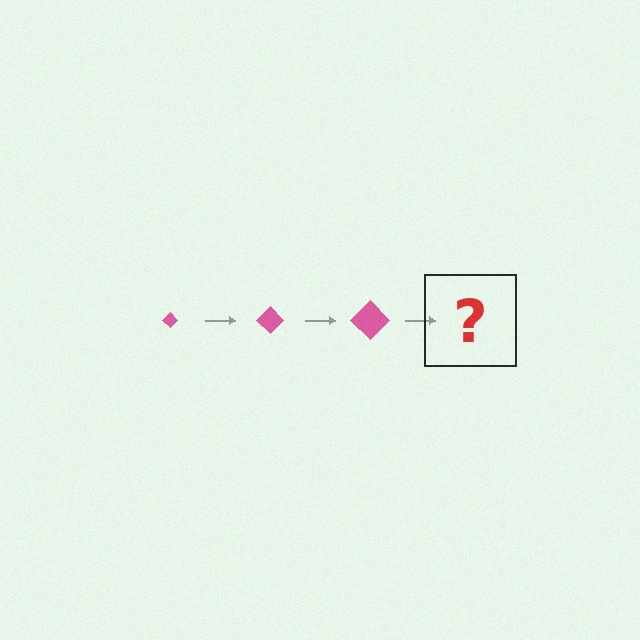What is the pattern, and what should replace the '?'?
The pattern is that the diamond gets progressively larger each step. The '?' should be a pink diamond, larger than the previous one.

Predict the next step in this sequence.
The next step is a pink diamond, larger than the previous one.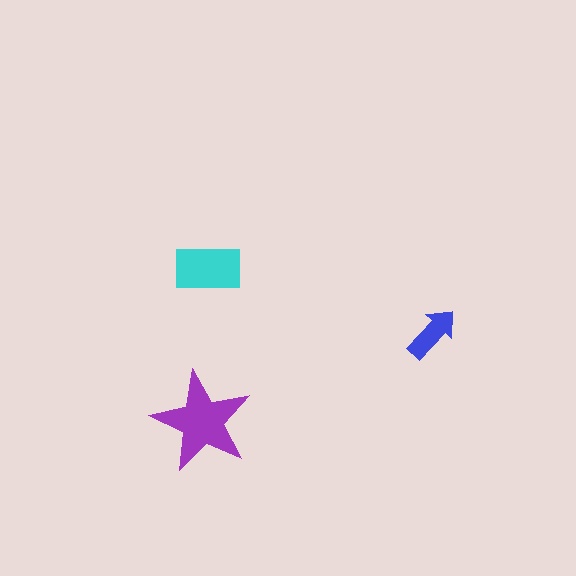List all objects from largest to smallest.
The purple star, the cyan rectangle, the blue arrow.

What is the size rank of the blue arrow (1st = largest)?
3rd.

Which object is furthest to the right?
The blue arrow is rightmost.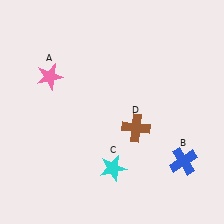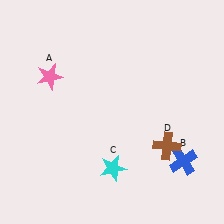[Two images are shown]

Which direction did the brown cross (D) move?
The brown cross (D) moved right.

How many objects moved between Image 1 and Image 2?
1 object moved between the two images.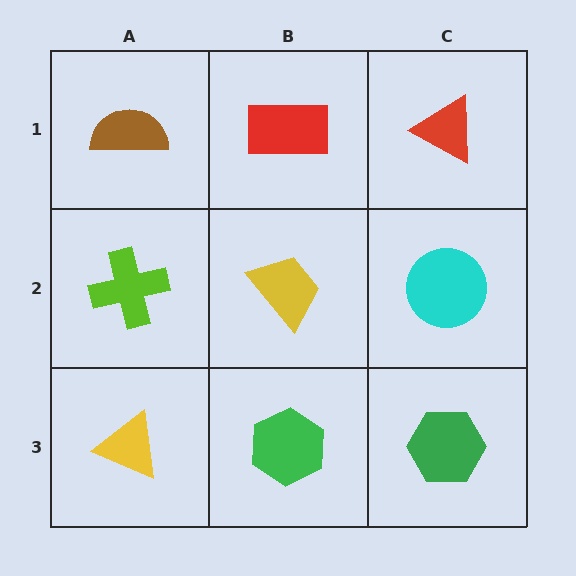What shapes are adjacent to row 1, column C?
A cyan circle (row 2, column C), a red rectangle (row 1, column B).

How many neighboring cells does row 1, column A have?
2.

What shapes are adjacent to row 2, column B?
A red rectangle (row 1, column B), a green hexagon (row 3, column B), a lime cross (row 2, column A), a cyan circle (row 2, column C).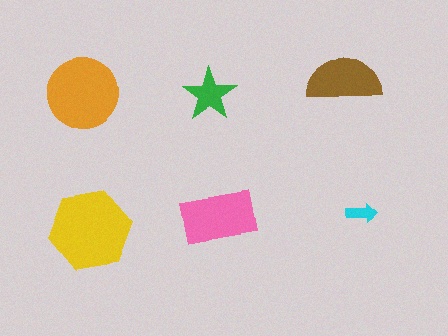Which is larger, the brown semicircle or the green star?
The brown semicircle.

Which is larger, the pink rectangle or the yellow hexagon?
The yellow hexagon.